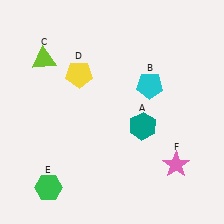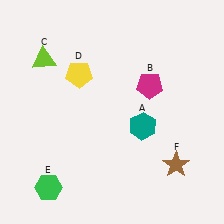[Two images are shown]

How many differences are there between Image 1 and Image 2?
There are 2 differences between the two images.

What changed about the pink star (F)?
In Image 1, F is pink. In Image 2, it changed to brown.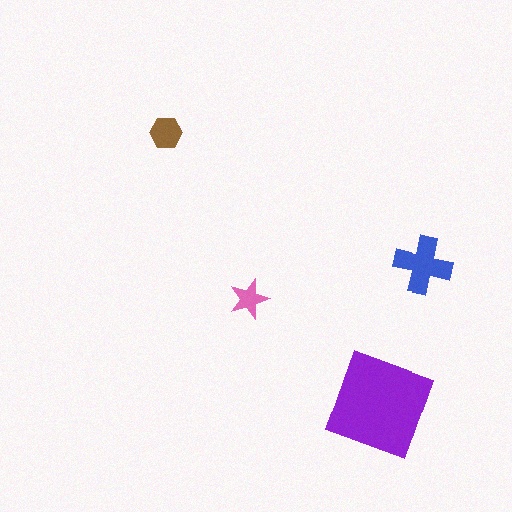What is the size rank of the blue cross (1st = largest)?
2nd.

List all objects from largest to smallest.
The purple diamond, the blue cross, the brown hexagon, the pink star.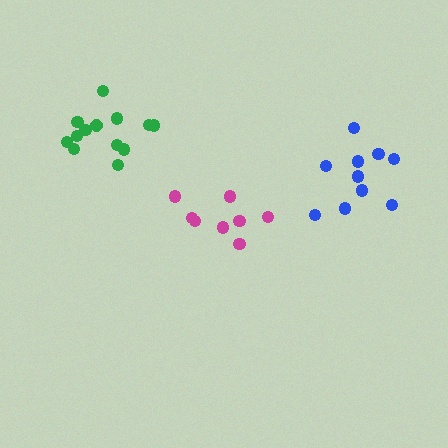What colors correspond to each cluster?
The clusters are colored: blue, green, magenta.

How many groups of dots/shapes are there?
There are 3 groups.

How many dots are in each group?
Group 1: 10 dots, Group 2: 13 dots, Group 3: 8 dots (31 total).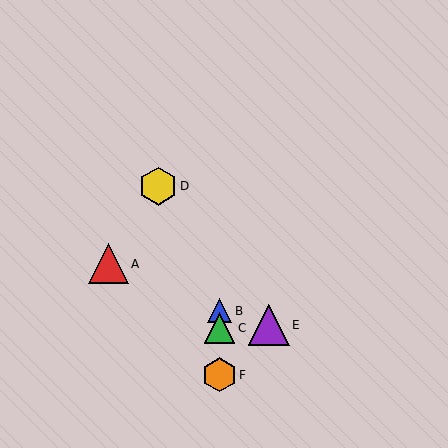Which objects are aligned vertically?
Objects B, C, F are aligned vertically.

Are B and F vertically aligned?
Yes, both are at x≈219.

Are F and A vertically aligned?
No, F is at x≈219 and A is at x≈108.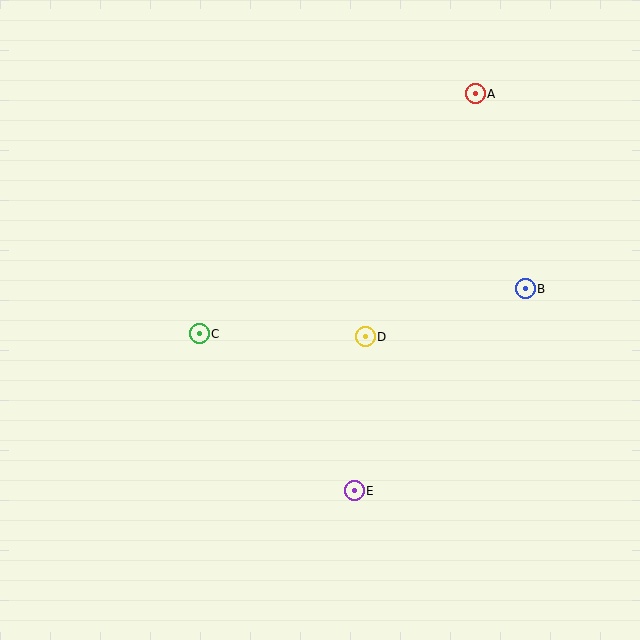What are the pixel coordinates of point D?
Point D is at (365, 337).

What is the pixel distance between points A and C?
The distance between A and C is 366 pixels.